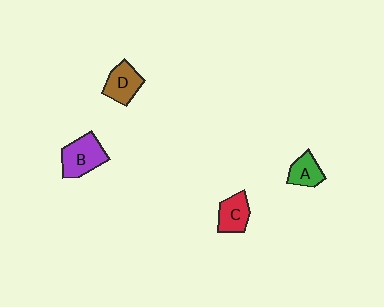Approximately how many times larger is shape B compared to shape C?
Approximately 1.4 times.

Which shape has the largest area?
Shape B (purple).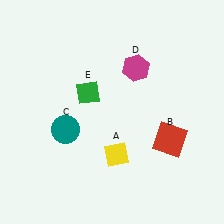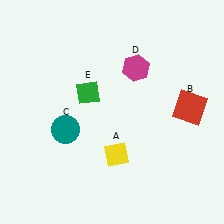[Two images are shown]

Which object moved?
The red square (B) moved up.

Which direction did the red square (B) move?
The red square (B) moved up.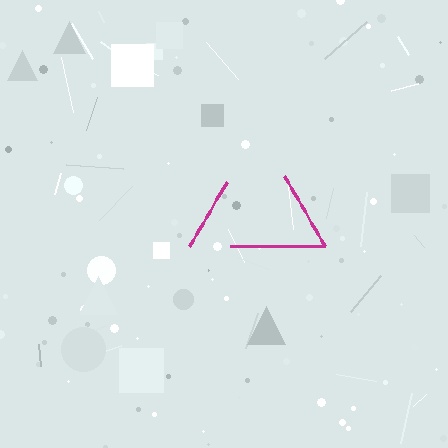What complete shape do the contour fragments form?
The contour fragments form a triangle.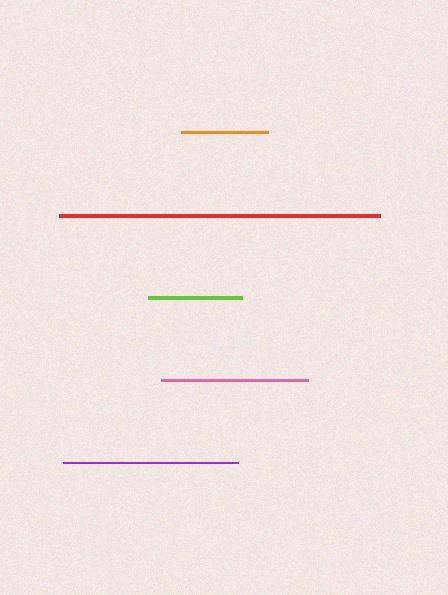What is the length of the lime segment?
The lime segment is approximately 94 pixels long.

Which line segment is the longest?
The red line is the longest at approximately 321 pixels.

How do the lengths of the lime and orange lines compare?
The lime and orange lines are approximately the same length.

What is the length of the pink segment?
The pink segment is approximately 147 pixels long.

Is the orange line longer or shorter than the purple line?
The purple line is longer than the orange line.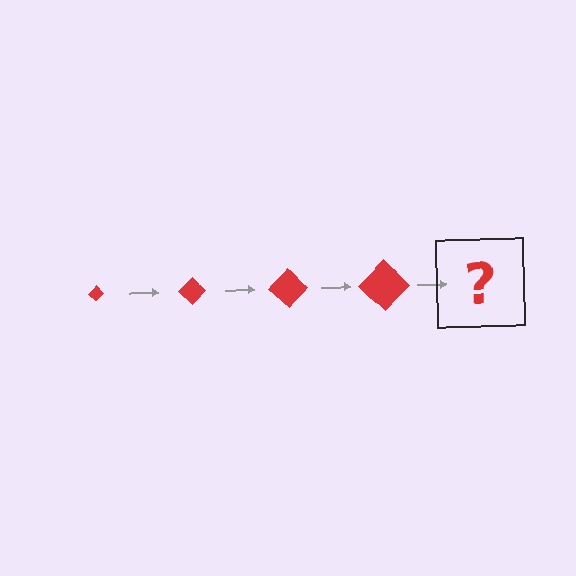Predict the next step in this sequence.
The next step is a red diamond, larger than the previous one.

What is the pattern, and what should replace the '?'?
The pattern is that the diamond gets progressively larger each step. The '?' should be a red diamond, larger than the previous one.